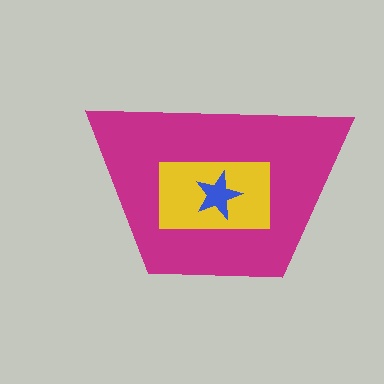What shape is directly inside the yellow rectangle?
The blue star.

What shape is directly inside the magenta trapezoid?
The yellow rectangle.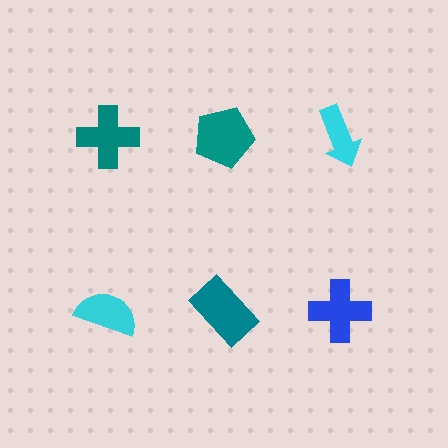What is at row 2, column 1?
A cyan semicircle.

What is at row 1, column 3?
A cyan arrow.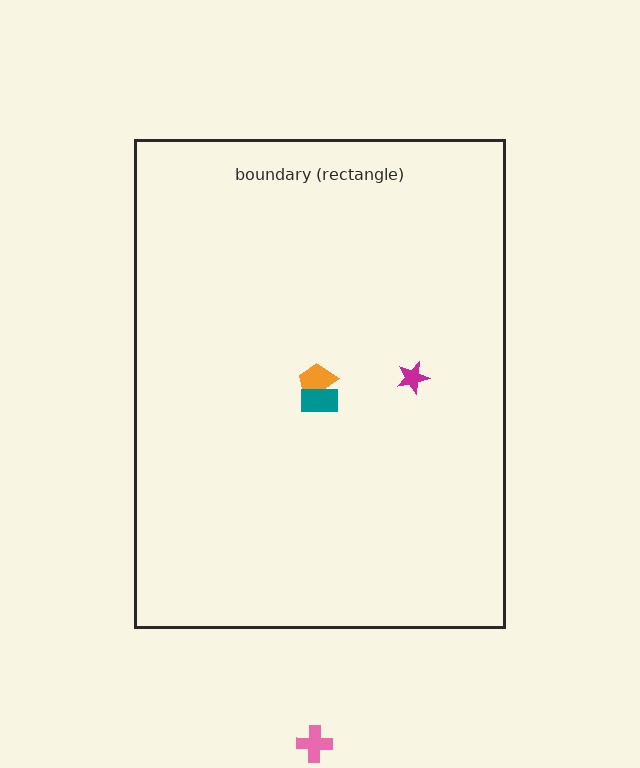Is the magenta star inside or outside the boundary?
Inside.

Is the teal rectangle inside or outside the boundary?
Inside.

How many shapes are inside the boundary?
3 inside, 1 outside.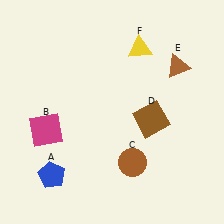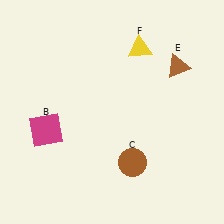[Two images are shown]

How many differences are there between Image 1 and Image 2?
There are 2 differences between the two images.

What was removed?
The brown square (D), the blue pentagon (A) were removed in Image 2.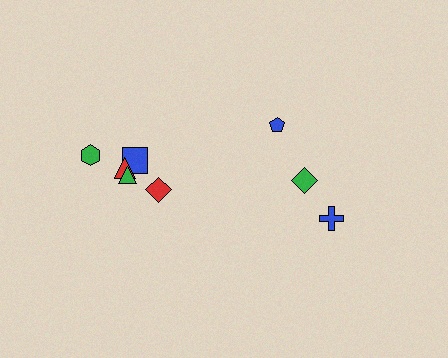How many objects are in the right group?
There are 3 objects.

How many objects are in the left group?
There are 5 objects.